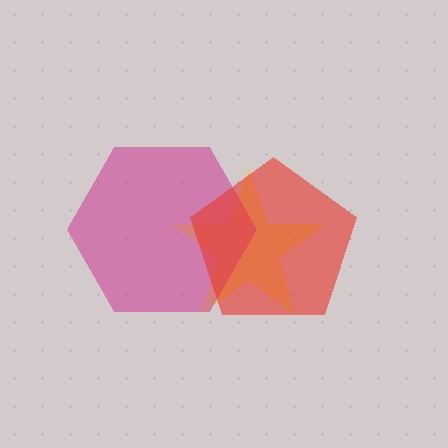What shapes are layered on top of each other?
The layered shapes are: a yellow star, a magenta hexagon, a red pentagon.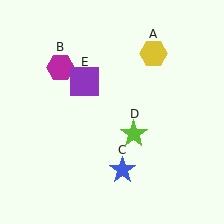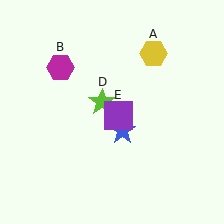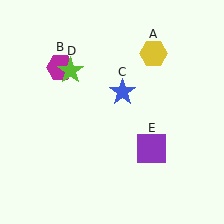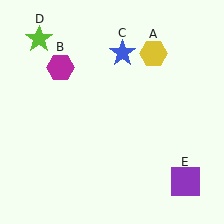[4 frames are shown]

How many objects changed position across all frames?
3 objects changed position: blue star (object C), lime star (object D), purple square (object E).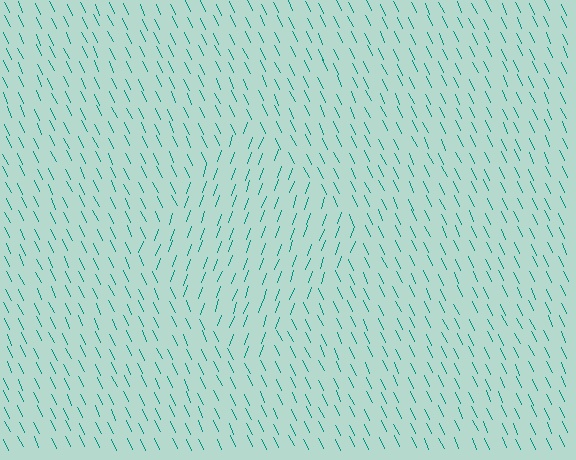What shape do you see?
I see a diamond.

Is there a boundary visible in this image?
Yes, there is a texture boundary formed by a change in line orientation.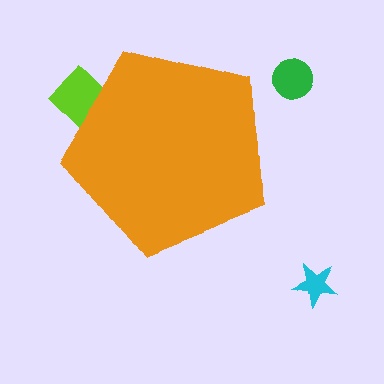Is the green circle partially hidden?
No, the green circle is fully visible.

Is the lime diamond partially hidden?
Yes, the lime diamond is partially hidden behind the orange pentagon.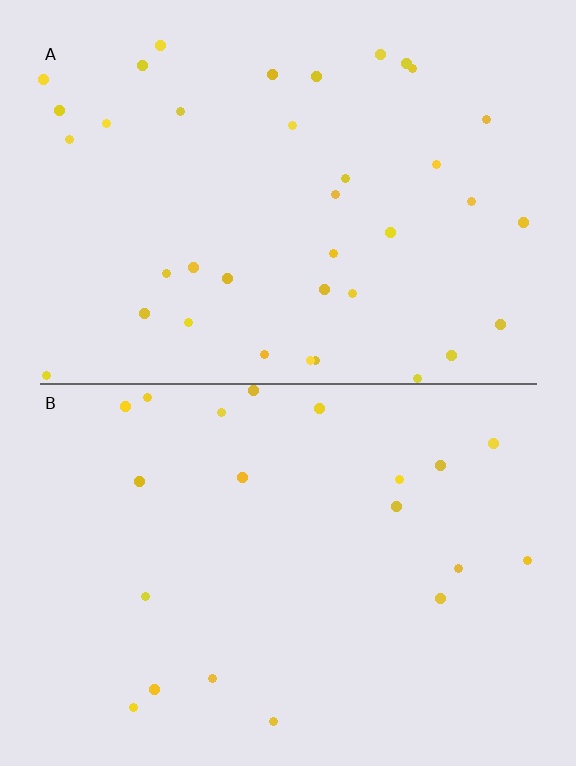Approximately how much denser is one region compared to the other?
Approximately 1.8× — region A over region B.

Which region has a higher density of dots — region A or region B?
A (the top).